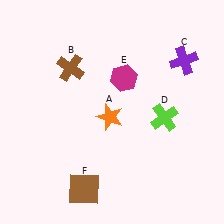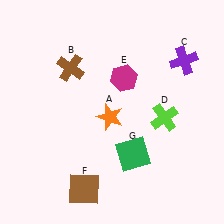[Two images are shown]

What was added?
A green square (G) was added in Image 2.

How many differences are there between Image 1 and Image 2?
There is 1 difference between the two images.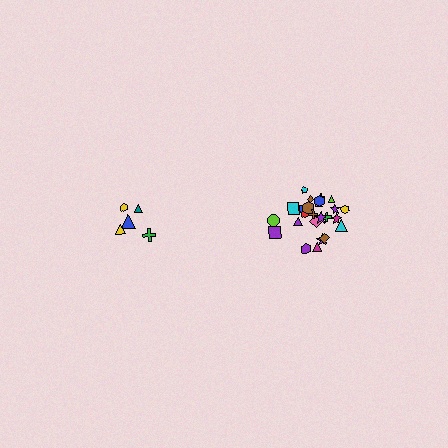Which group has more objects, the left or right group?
The right group.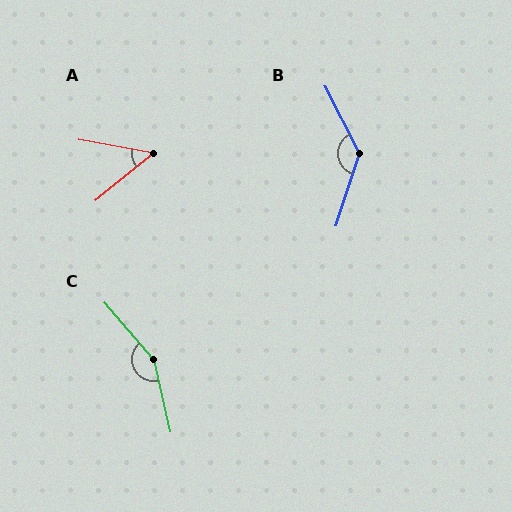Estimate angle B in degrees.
Approximately 135 degrees.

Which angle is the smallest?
A, at approximately 49 degrees.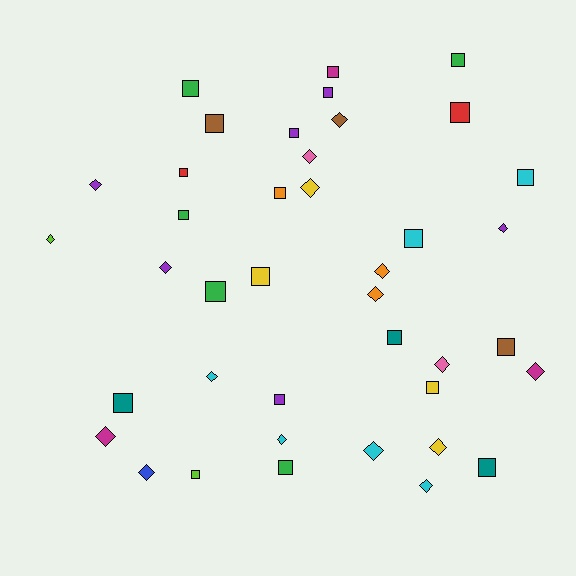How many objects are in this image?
There are 40 objects.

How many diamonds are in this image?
There are 18 diamonds.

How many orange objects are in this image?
There are 3 orange objects.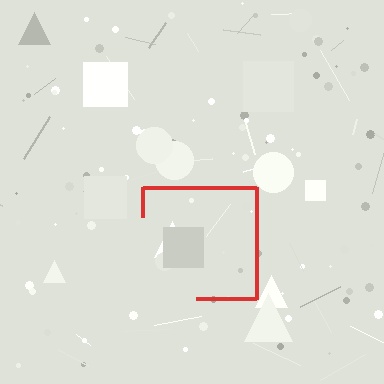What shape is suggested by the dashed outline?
The dashed outline suggests a square.